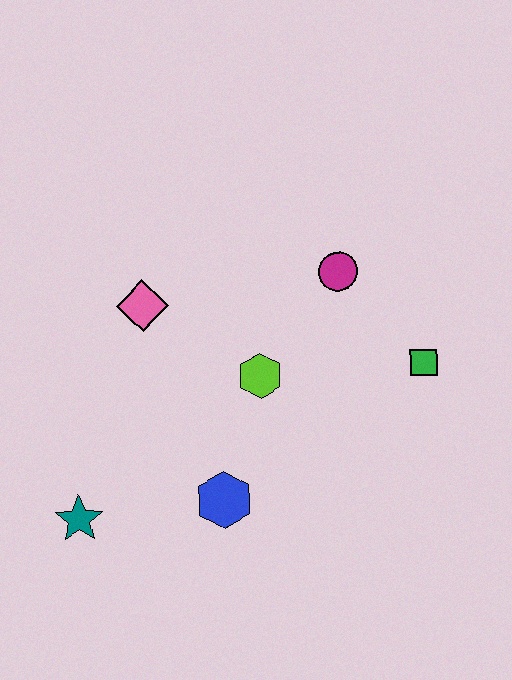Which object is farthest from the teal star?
The green square is farthest from the teal star.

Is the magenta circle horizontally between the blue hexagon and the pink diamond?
No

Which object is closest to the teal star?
The blue hexagon is closest to the teal star.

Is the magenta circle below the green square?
No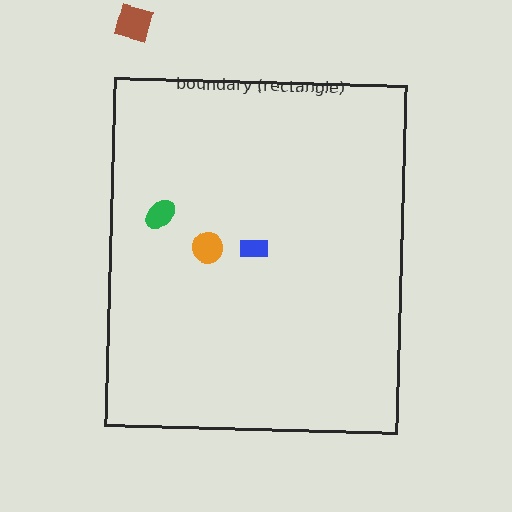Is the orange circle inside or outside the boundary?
Inside.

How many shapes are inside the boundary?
3 inside, 1 outside.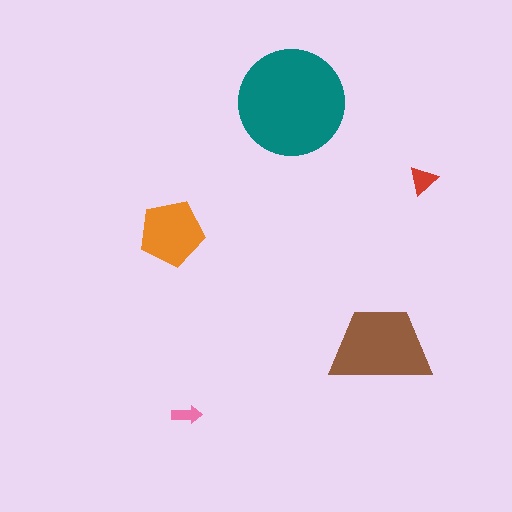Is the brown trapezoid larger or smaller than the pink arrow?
Larger.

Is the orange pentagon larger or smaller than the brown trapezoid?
Smaller.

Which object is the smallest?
The pink arrow.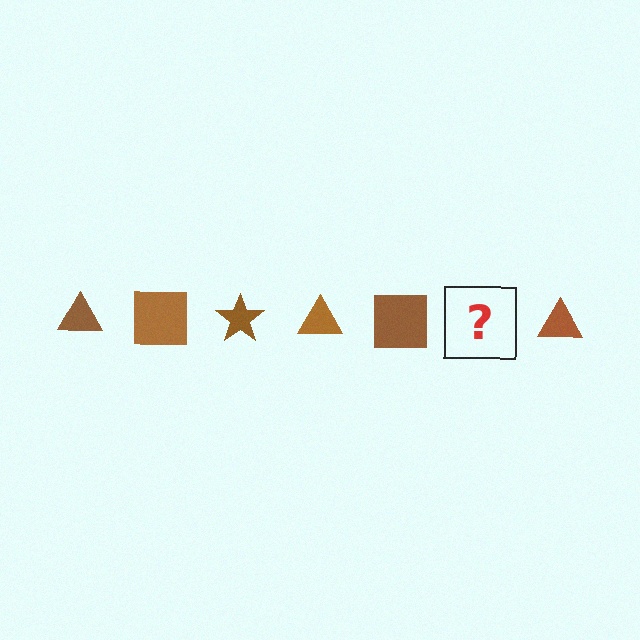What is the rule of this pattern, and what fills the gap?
The rule is that the pattern cycles through triangle, square, star shapes in brown. The gap should be filled with a brown star.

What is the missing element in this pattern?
The missing element is a brown star.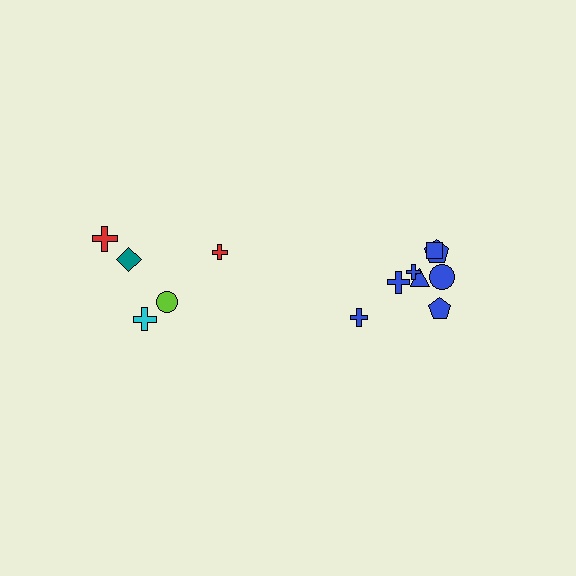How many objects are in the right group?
There are 8 objects.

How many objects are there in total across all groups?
There are 13 objects.